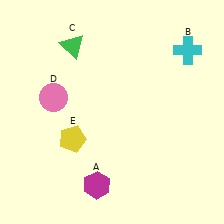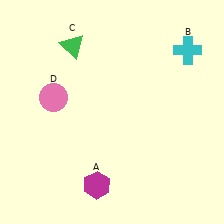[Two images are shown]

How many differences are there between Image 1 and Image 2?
There is 1 difference between the two images.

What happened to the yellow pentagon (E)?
The yellow pentagon (E) was removed in Image 2. It was in the bottom-left area of Image 1.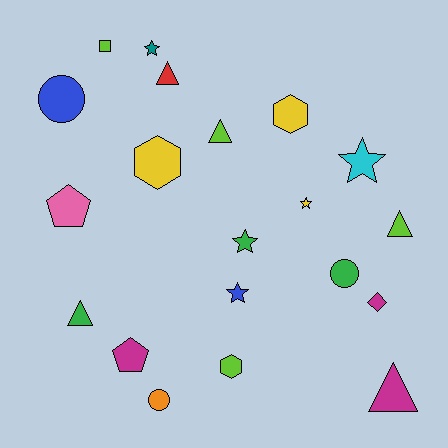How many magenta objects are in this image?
There are 3 magenta objects.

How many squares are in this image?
There is 1 square.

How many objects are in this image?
There are 20 objects.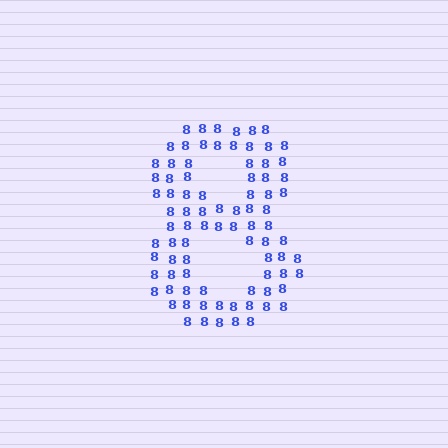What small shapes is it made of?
It is made of small digit 8's.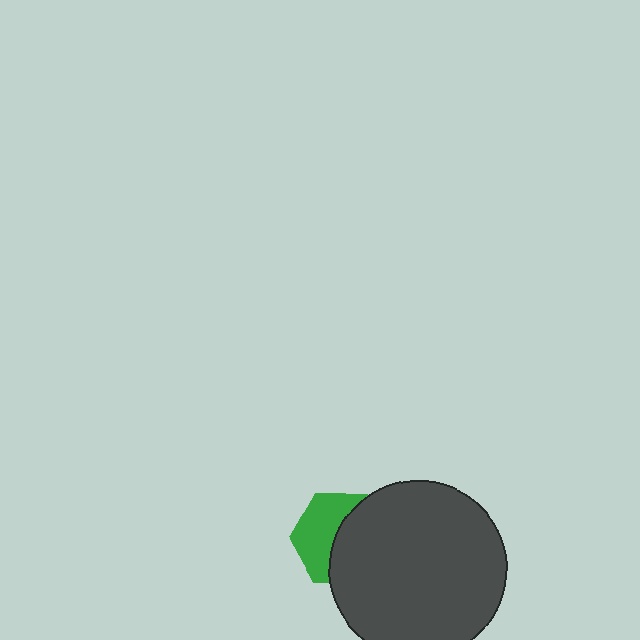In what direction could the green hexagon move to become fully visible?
The green hexagon could move left. That would shift it out from behind the dark gray circle entirely.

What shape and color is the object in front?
The object in front is a dark gray circle.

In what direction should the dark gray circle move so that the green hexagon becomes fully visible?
The dark gray circle should move right. That is the shortest direction to clear the overlap and leave the green hexagon fully visible.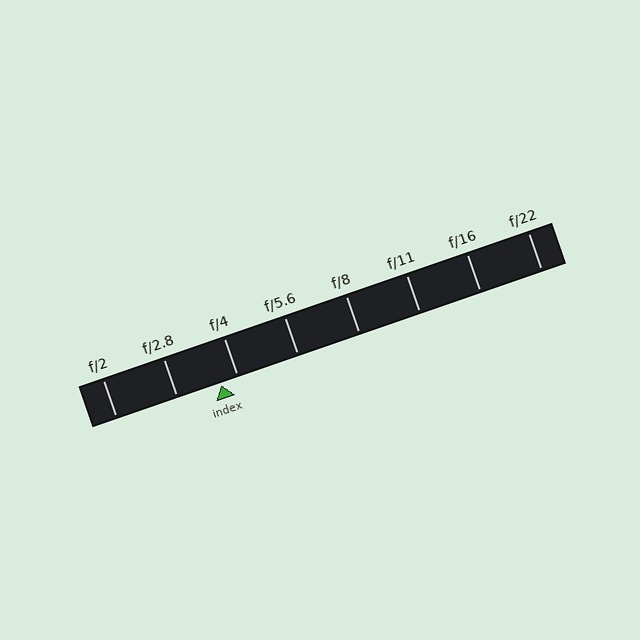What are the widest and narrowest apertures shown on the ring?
The widest aperture shown is f/2 and the narrowest is f/22.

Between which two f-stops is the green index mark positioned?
The index mark is between f/2.8 and f/4.